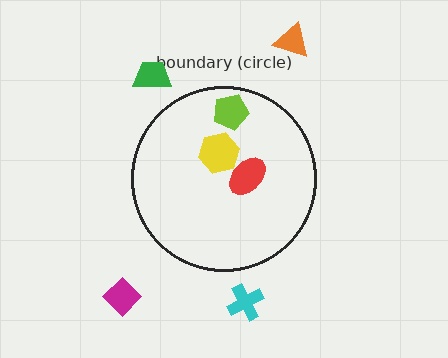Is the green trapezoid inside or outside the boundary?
Outside.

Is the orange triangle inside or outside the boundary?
Outside.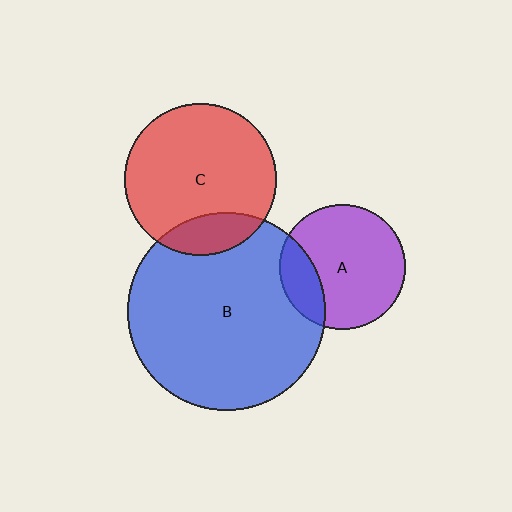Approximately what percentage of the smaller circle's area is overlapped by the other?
Approximately 15%.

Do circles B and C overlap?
Yes.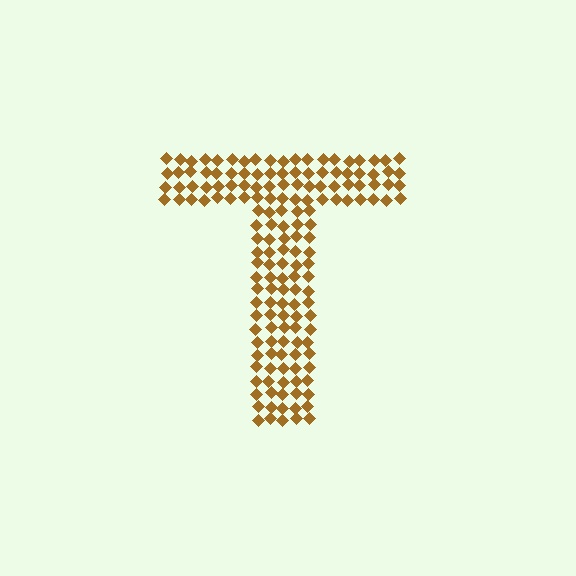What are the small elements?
The small elements are diamonds.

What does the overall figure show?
The overall figure shows the letter T.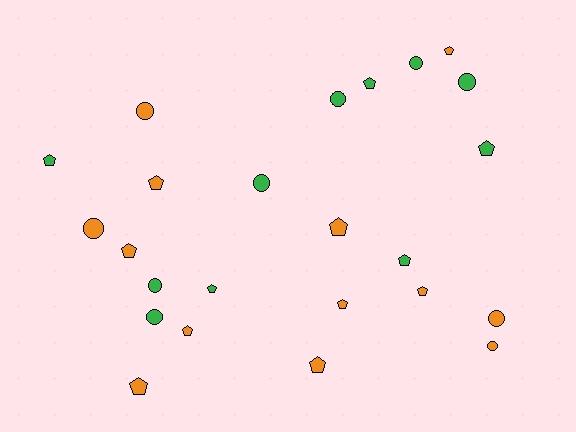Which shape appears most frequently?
Pentagon, with 14 objects.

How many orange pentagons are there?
There are 9 orange pentagons.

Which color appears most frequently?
Orange, with 13 objects.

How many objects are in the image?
There are 24 objects.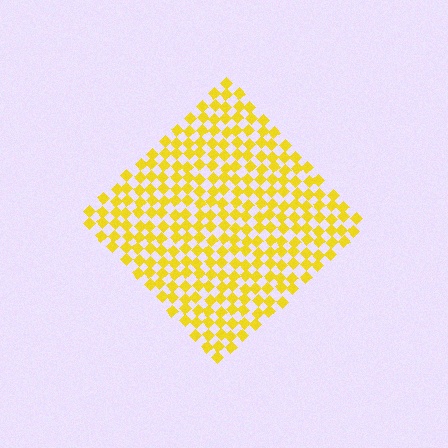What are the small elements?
The small elements are diamonds.